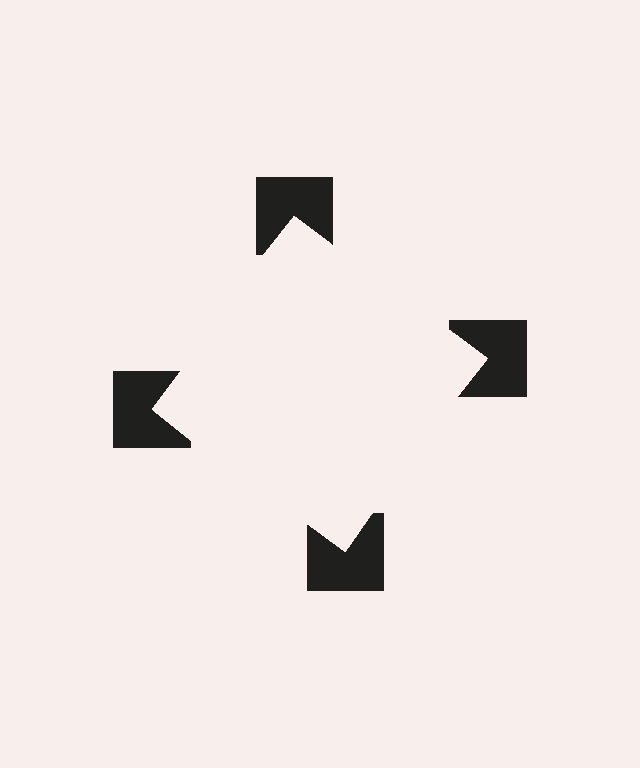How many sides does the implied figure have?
4 sides.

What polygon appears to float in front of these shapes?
An illusory square — its edges are inferred from the aligned wedge cuts in the notched squares, not physically drawn.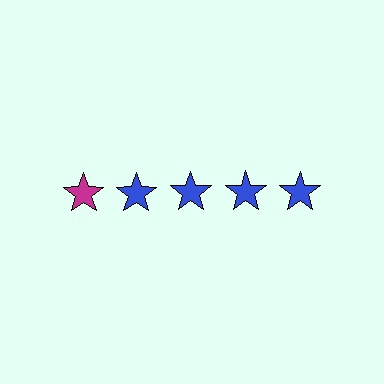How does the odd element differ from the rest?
It has a different color: magenta instead of blue.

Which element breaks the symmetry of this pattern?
The magenta star in the top row, leftmost column breaks the symmetry. All other shapes are blue stars.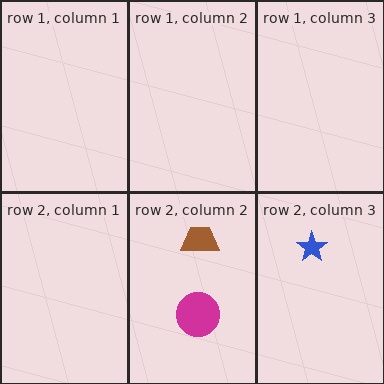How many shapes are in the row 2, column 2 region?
2.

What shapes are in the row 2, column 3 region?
The blue star.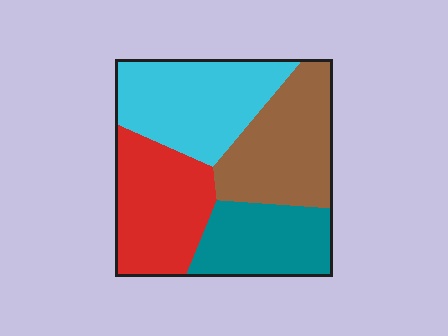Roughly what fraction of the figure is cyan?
Cyan covers roughly 30% of the figure.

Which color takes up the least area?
Teal, at roughly 20%.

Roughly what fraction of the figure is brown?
Brown takes up between a sixth and a third of the figure.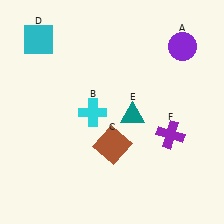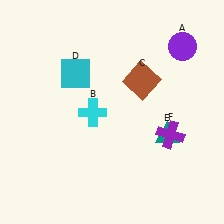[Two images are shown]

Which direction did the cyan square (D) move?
The cyan square (D) moved right.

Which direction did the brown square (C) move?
The brown square (C) moved up.